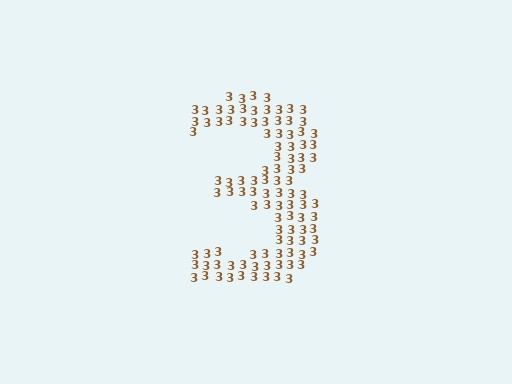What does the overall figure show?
The overall figure shows the digit 3.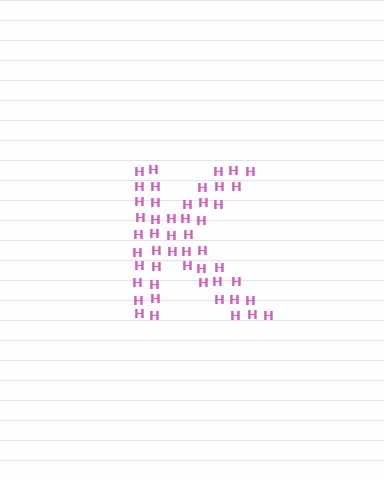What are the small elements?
The small elements are letter H's.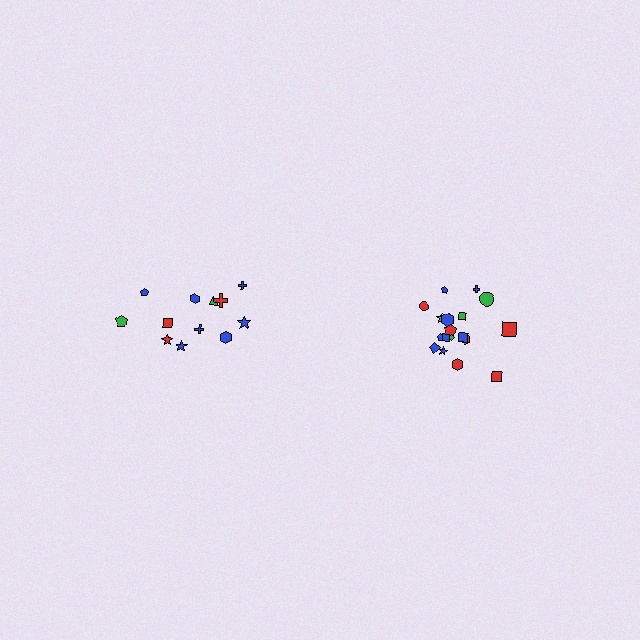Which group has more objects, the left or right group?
The right group.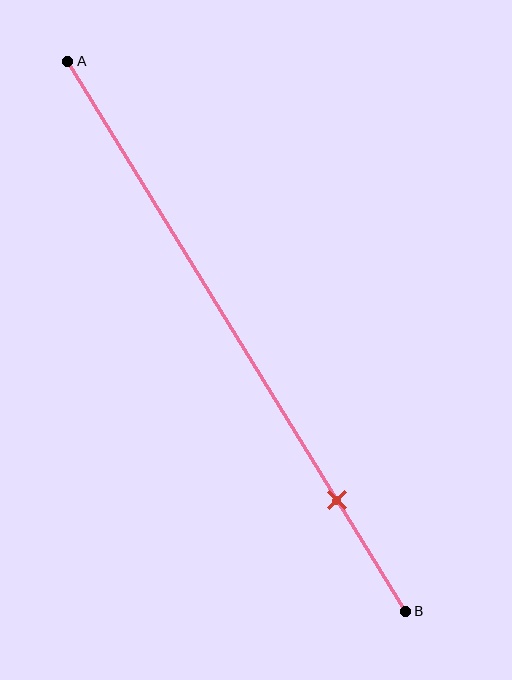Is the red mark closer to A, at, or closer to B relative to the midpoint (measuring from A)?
The red mark is closer to point B than the midpoint of segment AB.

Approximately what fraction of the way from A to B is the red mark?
The red mark is approximately 80% of the way from A to B.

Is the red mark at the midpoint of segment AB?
No, the mark is at about 80% from A, not at the 50% midpoint.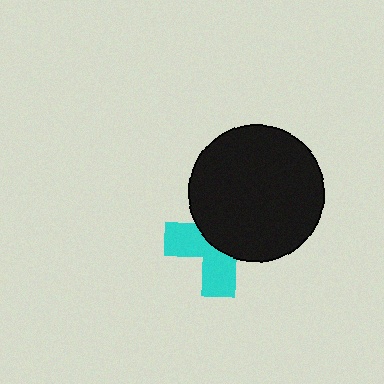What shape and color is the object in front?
The object in front is a black circle.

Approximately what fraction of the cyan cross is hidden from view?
Roughly 56% of the cyan cross is hidden behind the black circle.